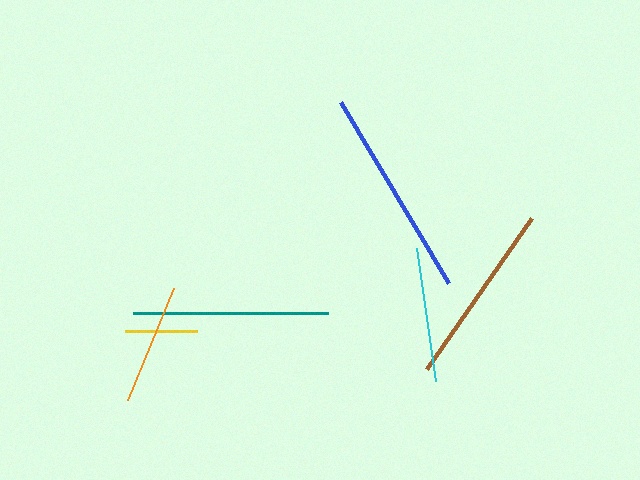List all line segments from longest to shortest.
From longest to shortest: blue, teal, brown, cyan, orange, yellow.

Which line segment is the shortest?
The yellow line is the shortest at approximately 72 pixels.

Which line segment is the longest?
The blue line is the longest at approximately 211 pixels.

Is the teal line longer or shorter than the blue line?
The blue line is longer than the teal line.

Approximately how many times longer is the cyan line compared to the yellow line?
The cyan line is approximately 1.9 times the length of the yellow line.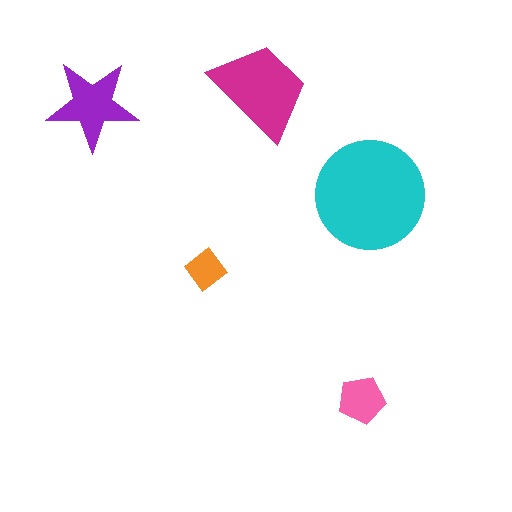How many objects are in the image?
There are 5 objects in the image.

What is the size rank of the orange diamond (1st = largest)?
5th.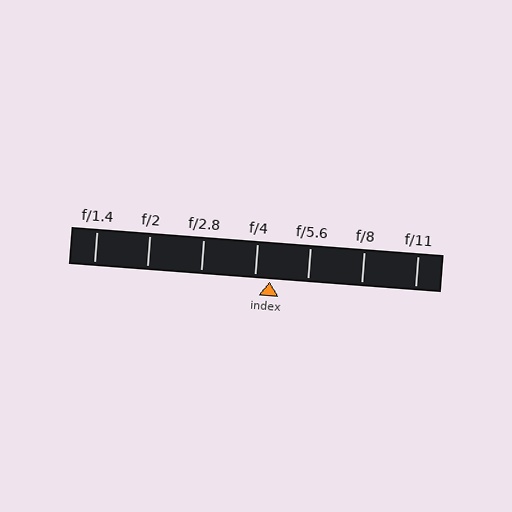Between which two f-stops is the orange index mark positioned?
The index mark is between f/4 and f/5.6.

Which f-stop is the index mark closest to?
The index mark is closest to f/4.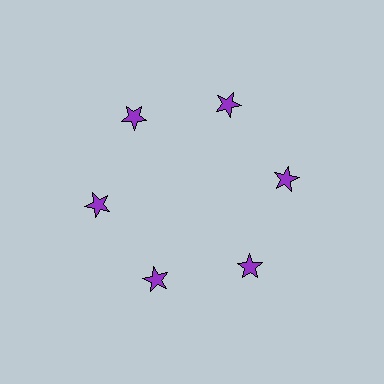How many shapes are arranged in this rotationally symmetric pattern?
There are 6 shapes, arranged in 6 groups of 1.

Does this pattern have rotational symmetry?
Yes, this pattern has 6-fold rotational symmetry. It looks the same after rotating 60 degrees around the center.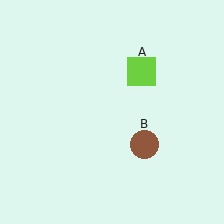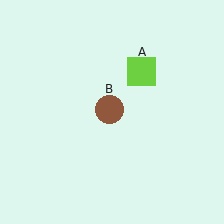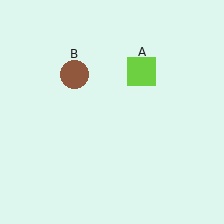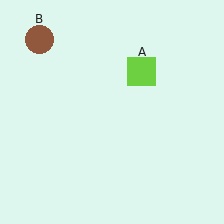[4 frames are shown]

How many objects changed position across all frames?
1 object changed position: brown circle (object B).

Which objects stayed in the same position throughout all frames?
Lime square (object A) remained stationary.